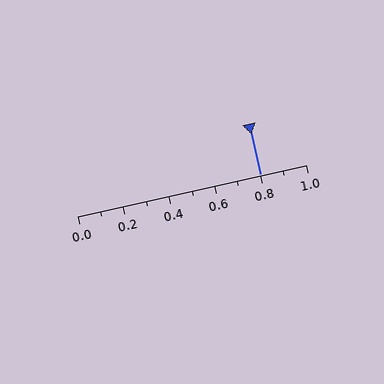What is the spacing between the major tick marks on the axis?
The major ticks are spaced 0.2 apart.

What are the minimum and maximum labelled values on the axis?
The axis runs from 0.0 to 1.0.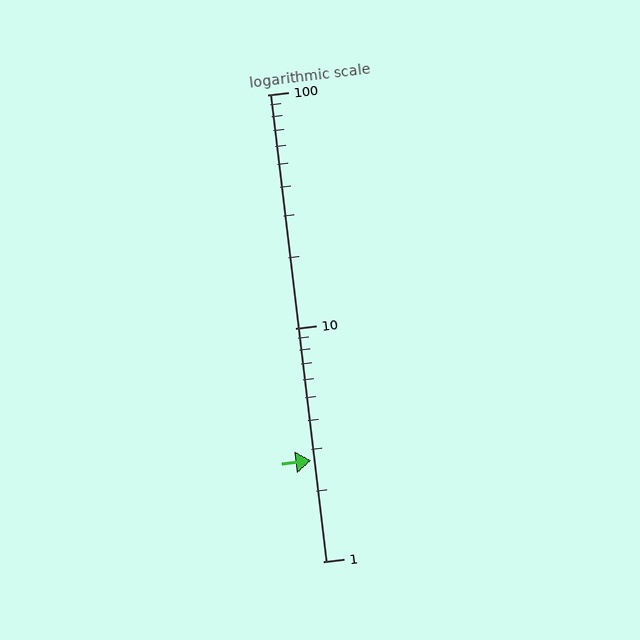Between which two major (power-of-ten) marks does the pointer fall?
The pointer is between 1 and 10.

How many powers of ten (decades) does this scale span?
The scale spans 2 decades, from 1 to 100.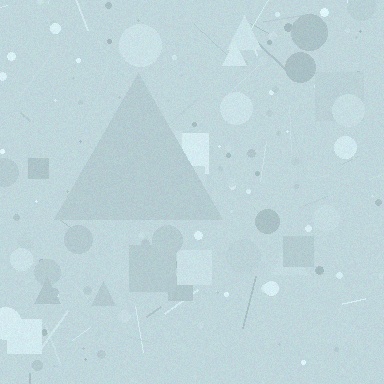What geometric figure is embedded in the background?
A triangle is embedded in the background.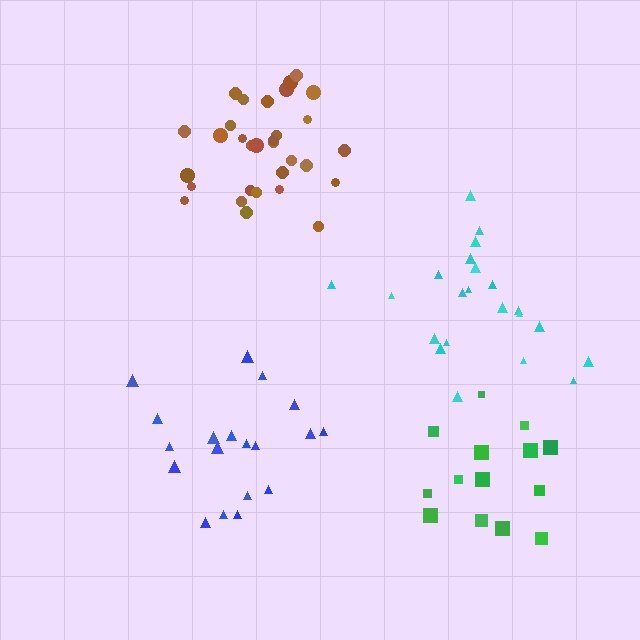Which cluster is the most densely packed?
Brown.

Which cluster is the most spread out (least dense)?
Cyan.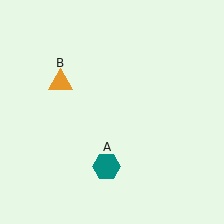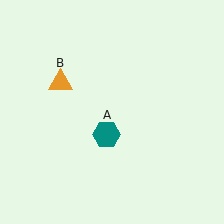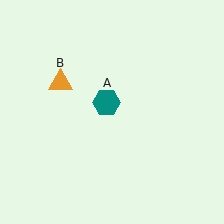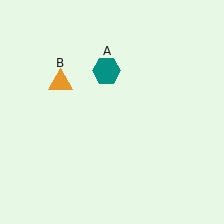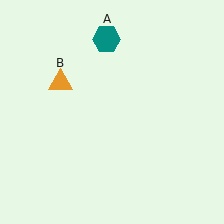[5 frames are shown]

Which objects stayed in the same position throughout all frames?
Orange triangle (object B) remained stationary.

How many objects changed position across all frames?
1 object changed position: teal hexagon (object A).